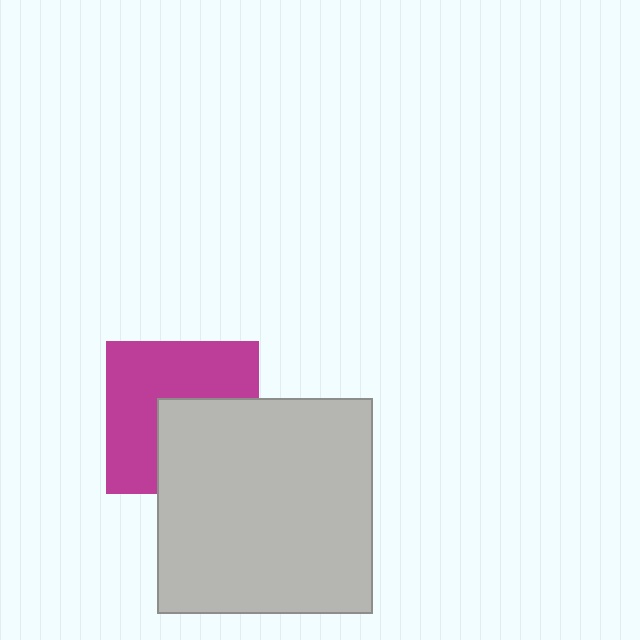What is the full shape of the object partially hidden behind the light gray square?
The partially hidden object is a magenta square.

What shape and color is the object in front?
The object in front is a light gray square.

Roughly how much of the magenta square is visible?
About half of it is visible (roughly 58%).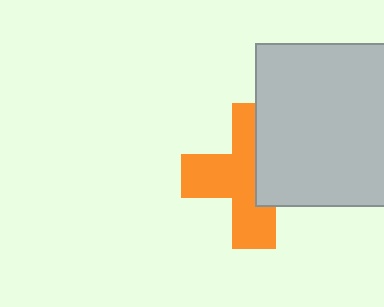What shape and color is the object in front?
The object in front is a light gray square.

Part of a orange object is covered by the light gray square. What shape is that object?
It is a cross.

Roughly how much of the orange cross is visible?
About half of it is visible (roughly 60%).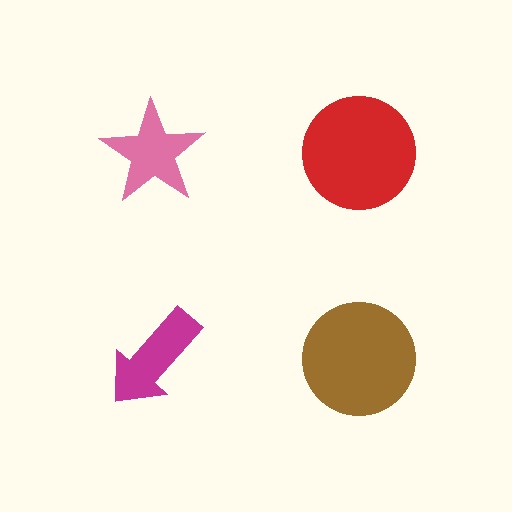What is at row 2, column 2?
A brown circle.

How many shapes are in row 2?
2 shapes.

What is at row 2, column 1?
A magenta arrow.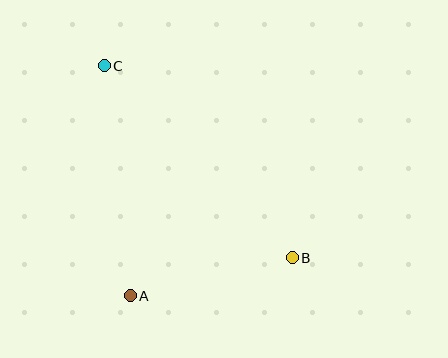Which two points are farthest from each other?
Points B and C are farthest from each other.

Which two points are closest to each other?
Points A and B are closest to each other.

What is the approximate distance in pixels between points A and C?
The distance between A and C is approximately 232 pixels.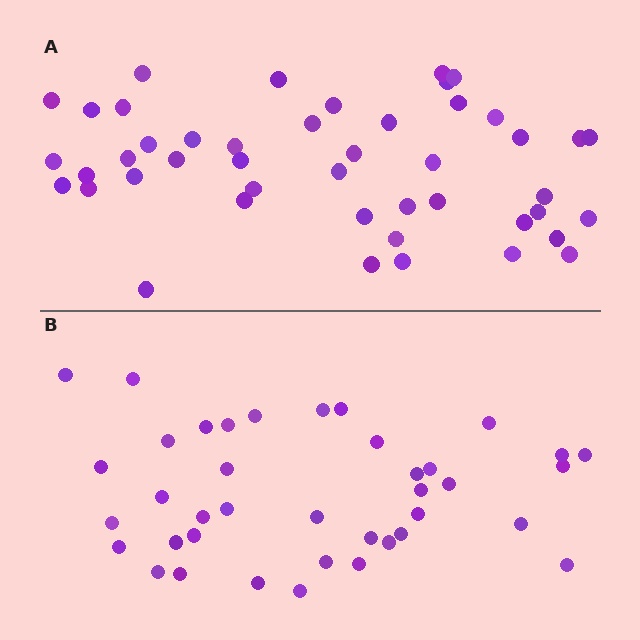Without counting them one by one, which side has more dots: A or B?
Region A (the top region) has more dots.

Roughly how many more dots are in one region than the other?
Region A has roughly 8 or so more dots than region B.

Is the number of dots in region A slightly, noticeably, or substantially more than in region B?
Region A has only slightly more — the two regions are fairly close. The ratio is roughly 1.2 to 1.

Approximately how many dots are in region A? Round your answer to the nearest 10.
About 50 dots. (The exact count is 46, which rounds to 50.)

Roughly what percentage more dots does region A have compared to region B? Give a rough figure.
About 20% more.